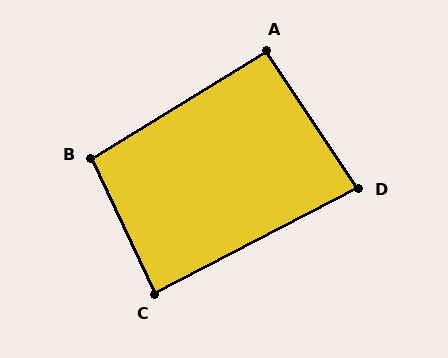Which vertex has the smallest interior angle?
D, at approximately 84 degrees.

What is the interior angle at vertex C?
Approximately 88 degrees (approximately right).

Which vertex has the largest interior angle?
B, at approximately 96 degrees.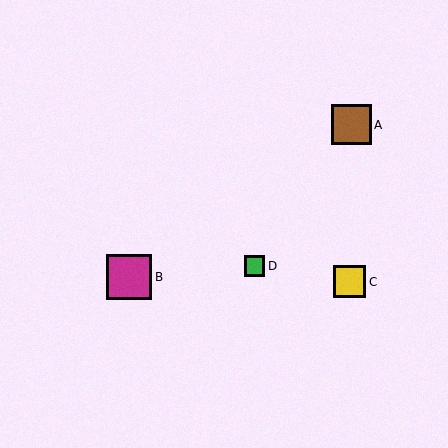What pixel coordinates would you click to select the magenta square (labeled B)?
Click at (129, 277) to select the magenta square B.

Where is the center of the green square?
The center of the green square is at (255, 266).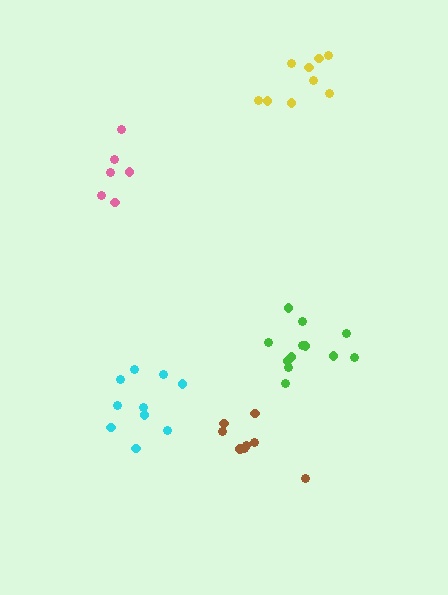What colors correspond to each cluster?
The clusters are colored: pink, brown, cyan, green, yellow.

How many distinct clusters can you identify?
There are 5 distinct clusters.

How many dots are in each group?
Group 1: 6 dots, Group 2: 8 dots, Group 3: 10 dots, Group 4: 12 dots, Group 5: 9 dots (45 total).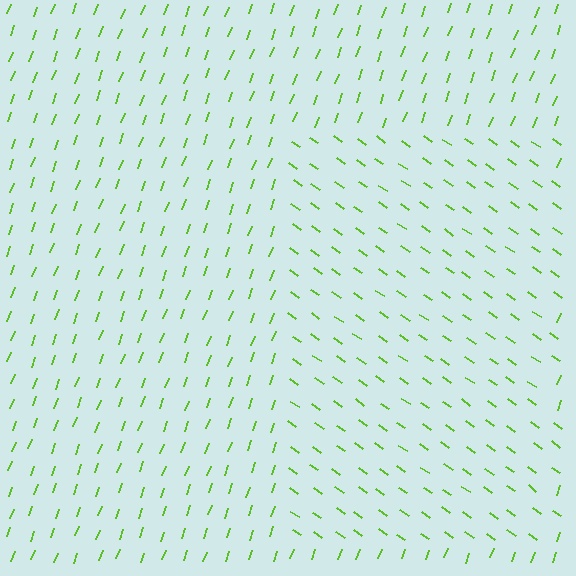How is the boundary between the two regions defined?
The boundary is defined purely by a change in line orientation (approximately 75 degrees difference). All lines are the same color and thickness.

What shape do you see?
I see a rectangle.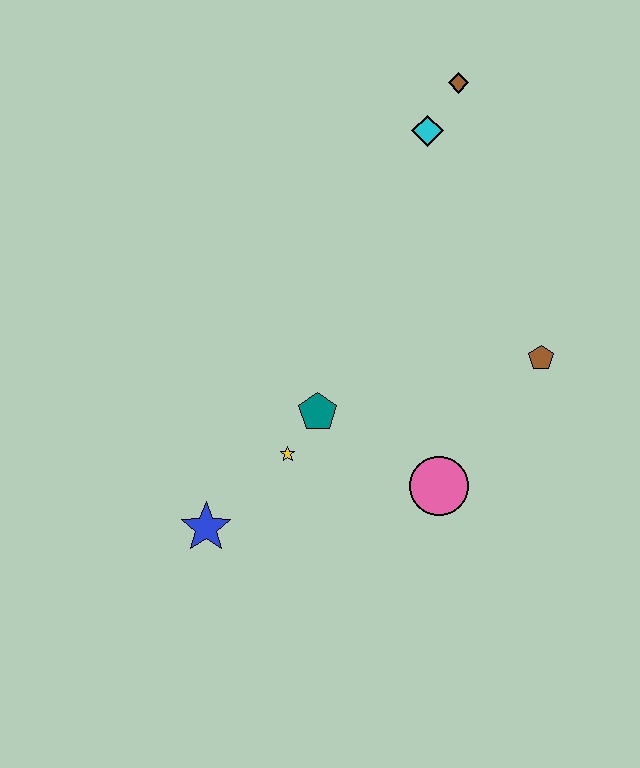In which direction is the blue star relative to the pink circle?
The blue star is to the left of the pink circle.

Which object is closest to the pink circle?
The teal pentagon is closest to the pink circle.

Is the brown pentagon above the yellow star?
Yes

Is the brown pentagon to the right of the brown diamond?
Yes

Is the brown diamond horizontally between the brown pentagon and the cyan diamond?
Yes